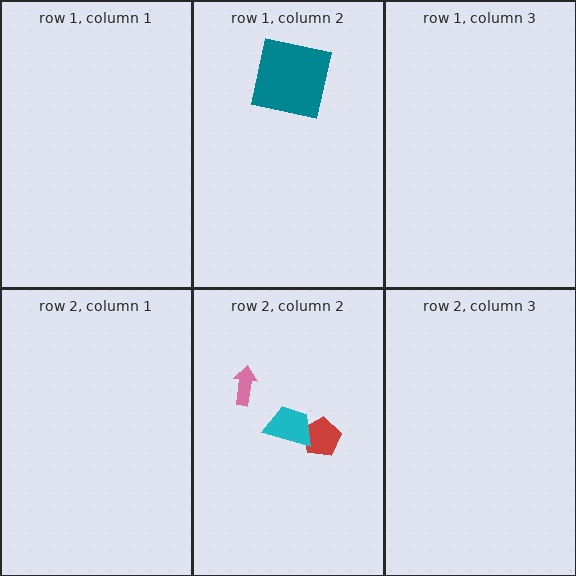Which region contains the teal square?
The row 1, column 2 region.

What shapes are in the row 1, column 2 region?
The teal square.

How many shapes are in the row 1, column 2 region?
1.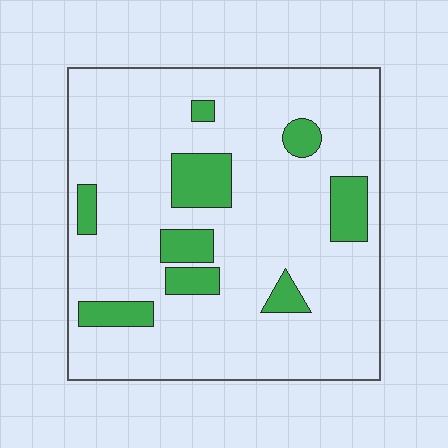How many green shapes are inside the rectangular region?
9.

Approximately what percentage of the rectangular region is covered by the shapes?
Approximately 15%.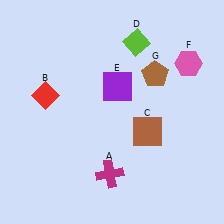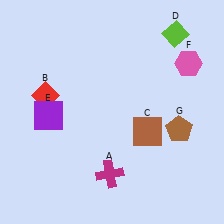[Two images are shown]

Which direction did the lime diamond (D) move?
The lime diamond (D) moved right.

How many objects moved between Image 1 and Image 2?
3 objects moved between the two images.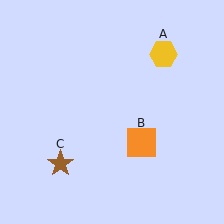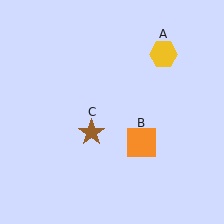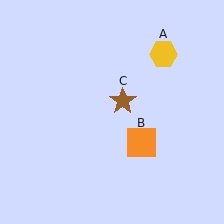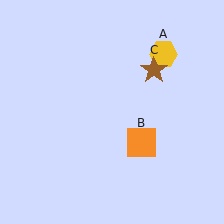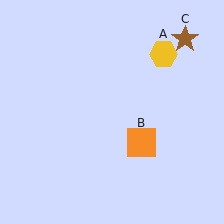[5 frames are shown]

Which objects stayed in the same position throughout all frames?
Yellow hexagon (object A) and orange square (object B) remained stationary.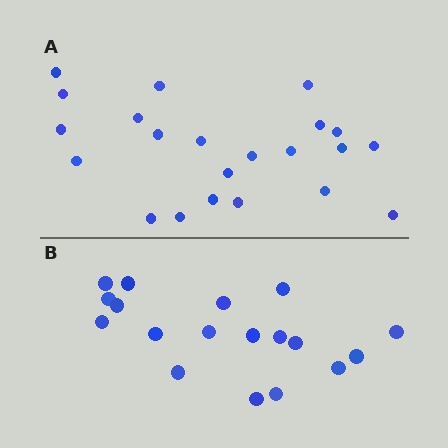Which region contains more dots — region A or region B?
Region A (the top region) has more dots.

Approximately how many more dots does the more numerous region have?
Region A has about 4 more dots than region B.